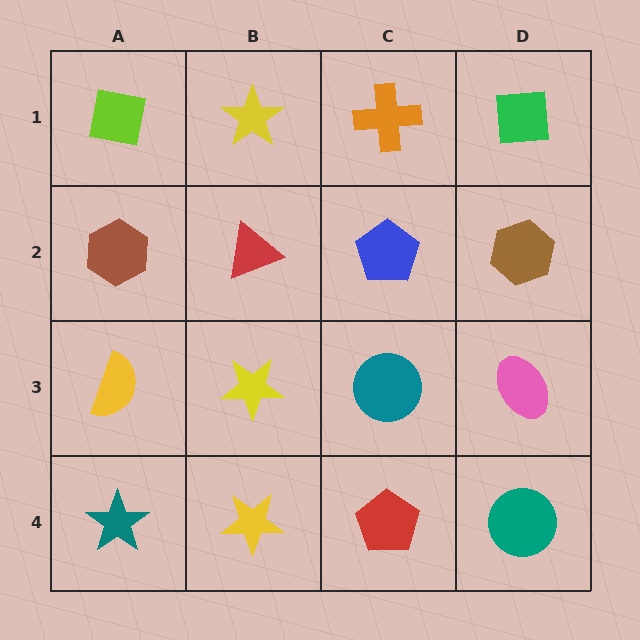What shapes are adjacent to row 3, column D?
A brown hexagon (row 2, column D), a teal circle (row 4, column D), a teal circle (row 3, column C).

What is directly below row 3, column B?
A yellow star.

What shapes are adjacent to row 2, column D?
A green square (row 1, column D), a pink ellipse (row 3, column D), a blue pentagon (row 2, column C).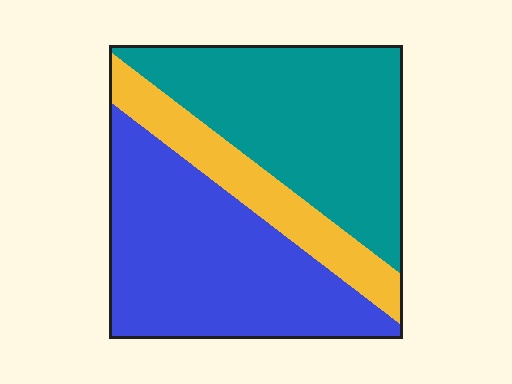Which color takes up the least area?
Yellow, at roughly 15%.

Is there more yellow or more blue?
Blue.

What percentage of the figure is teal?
Teal covers around 40% of the figure.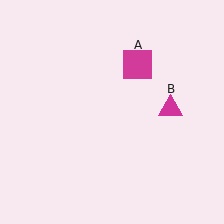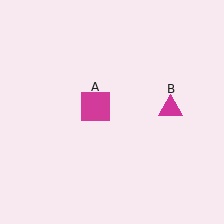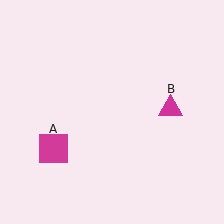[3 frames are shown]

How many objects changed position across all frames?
1 object changed position: magenta square (object A).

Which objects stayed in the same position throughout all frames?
Magenta triangle (object B) remained stationary.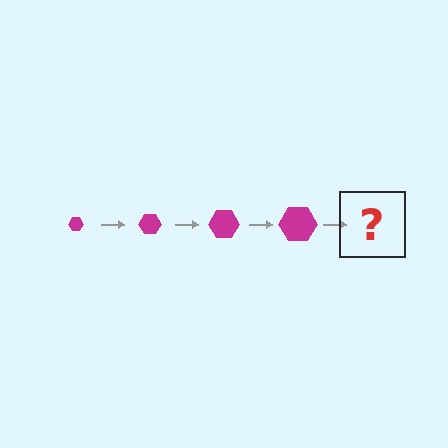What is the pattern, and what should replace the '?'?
The pattern is that the hexagon gets progressively larger each step. The '?' should be a magenta hexagon, larger than the previous one.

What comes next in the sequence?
The next element should be a magenta hexagon, larger than the previous one.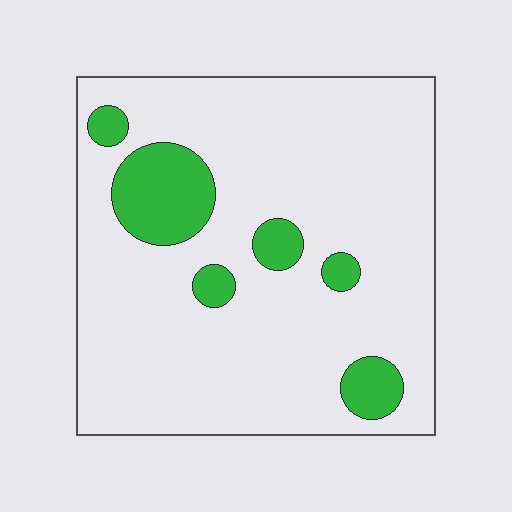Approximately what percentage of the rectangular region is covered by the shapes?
Approximately 15%.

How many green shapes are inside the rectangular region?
6.